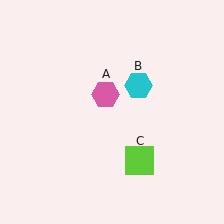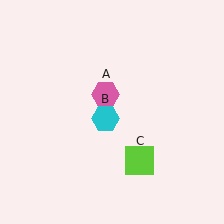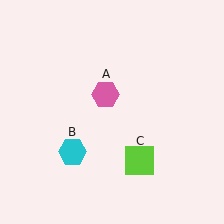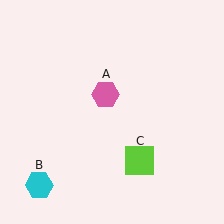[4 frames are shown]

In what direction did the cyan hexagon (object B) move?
The cyan hexagon (object B) moved down and to the left.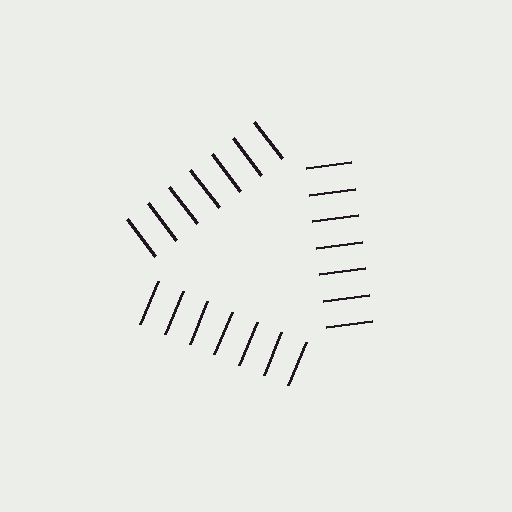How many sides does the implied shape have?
3 sides — the line-ends trace a triangle.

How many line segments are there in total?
21 — 7 along each of the 3 edges.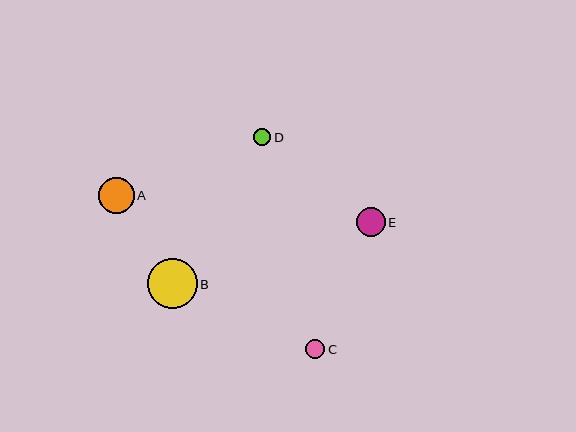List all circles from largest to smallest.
From largest to smallest: B, A, E, C, D.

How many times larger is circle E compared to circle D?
Circle E is approximately 1.6 times the size of circle D.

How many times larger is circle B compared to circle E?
Circle B is approximately 1.7 times the size of circle E.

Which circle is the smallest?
Circle D is the smallest with a size of approximately 18 pixels.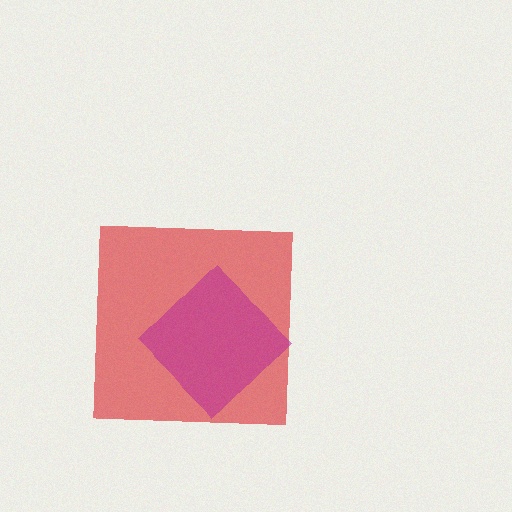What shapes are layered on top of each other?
The layered shapes are: a red square, a magenta diamond.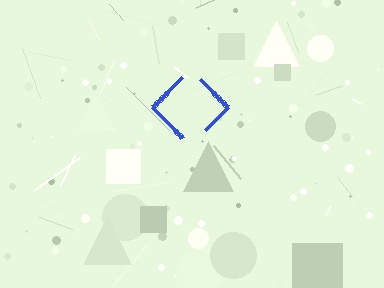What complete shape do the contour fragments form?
The contour fragments form a diamond.